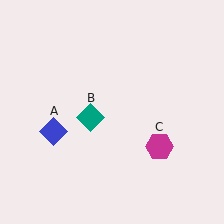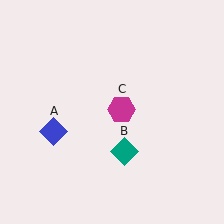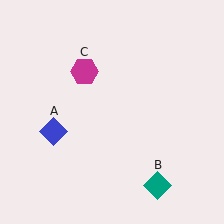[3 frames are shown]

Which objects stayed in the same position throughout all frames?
Blue diamond (object A) remained stationary.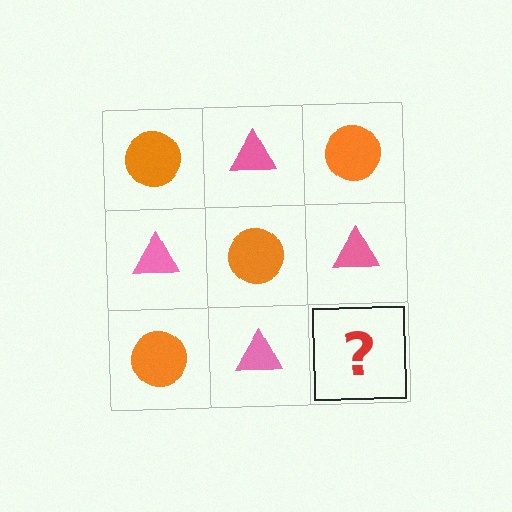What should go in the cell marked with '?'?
The missing cell should contain an orange circle.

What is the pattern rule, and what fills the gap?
The rule is that it alternates orange circle and pink triangle in a checkerboard pattern. The gap should be filled with an orange circle.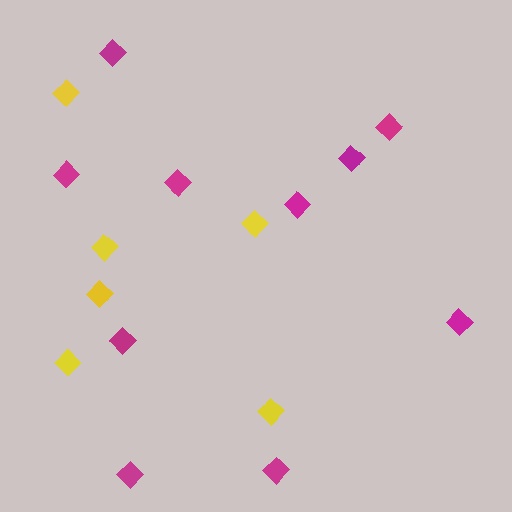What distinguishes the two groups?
There are 2 groups: one group of yellow diamonds (6) and one group of magenta diamonds (10).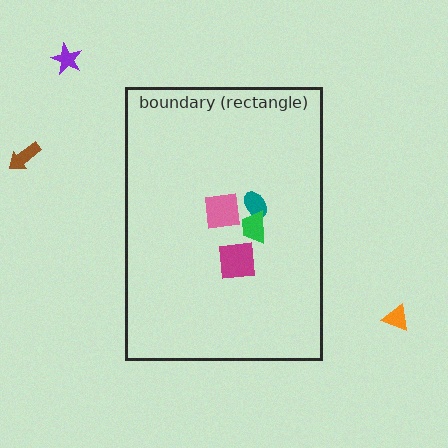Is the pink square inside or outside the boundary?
Inside.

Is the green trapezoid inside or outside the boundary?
Inside.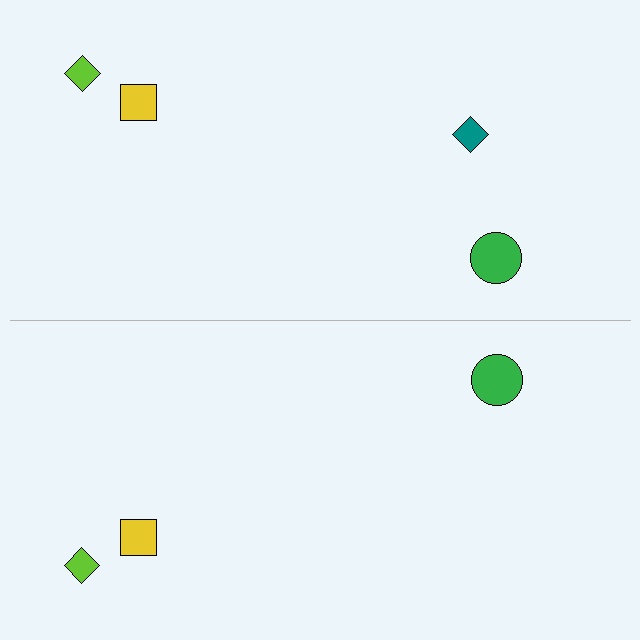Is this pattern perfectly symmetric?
No, the pattern is not perfectly symmetric. A teal diamond is missing from the bottom side.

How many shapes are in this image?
There are 7 shapes in this image.